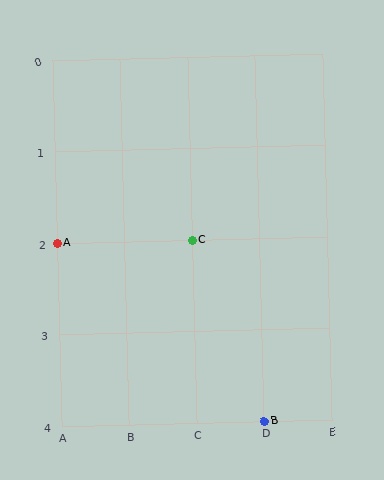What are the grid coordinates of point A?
Point A is at grid coordinates (A, 2).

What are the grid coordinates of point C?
Point C is at grid coordinates (C, 2).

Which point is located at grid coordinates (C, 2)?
Point C is at (C, 2).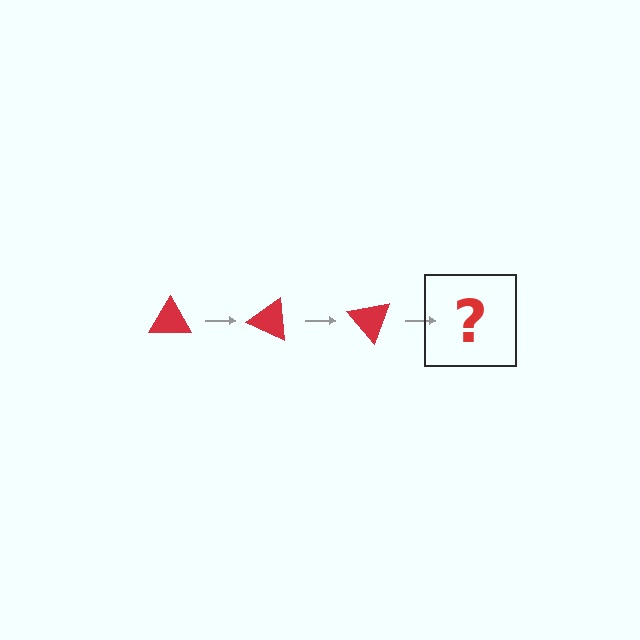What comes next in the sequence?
The next element should be a red triangle rotated 75 degrees.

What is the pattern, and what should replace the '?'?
The pattern is that the triangle rotates 25 degrees each step. The '?' should be a red triangle rotated 75 degrees.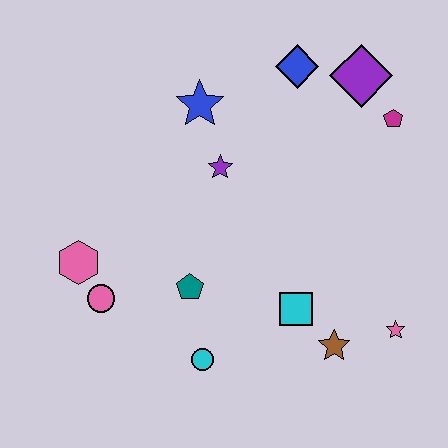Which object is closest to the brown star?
The cyan square is closest to the brown star.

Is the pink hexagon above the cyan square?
Yes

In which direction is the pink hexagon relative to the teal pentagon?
The pink hexagon is to the left of the teal pentagon.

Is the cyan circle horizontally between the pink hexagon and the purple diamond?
Yes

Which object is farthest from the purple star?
The pink star is farthest from the purple star.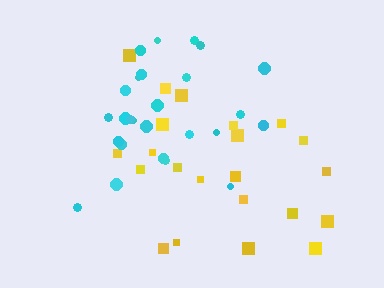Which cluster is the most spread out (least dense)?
Yellow.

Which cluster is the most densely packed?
Cyan.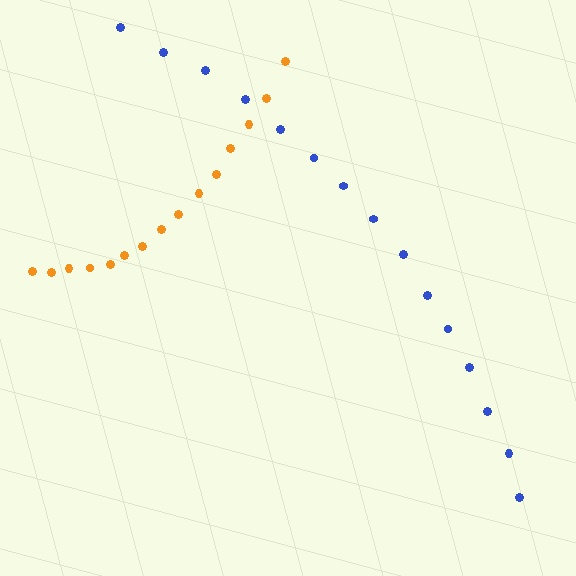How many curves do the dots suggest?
There are 2 distinct paths.